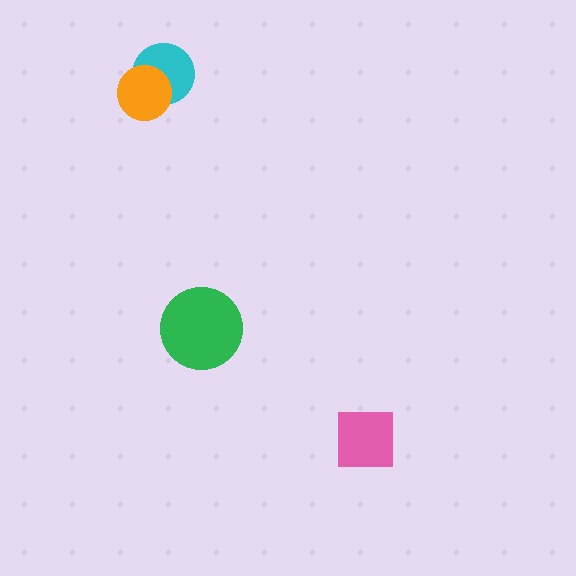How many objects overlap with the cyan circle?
1 object overlaps with the cyan circle.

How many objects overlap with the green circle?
0 objects overlap with the green circle.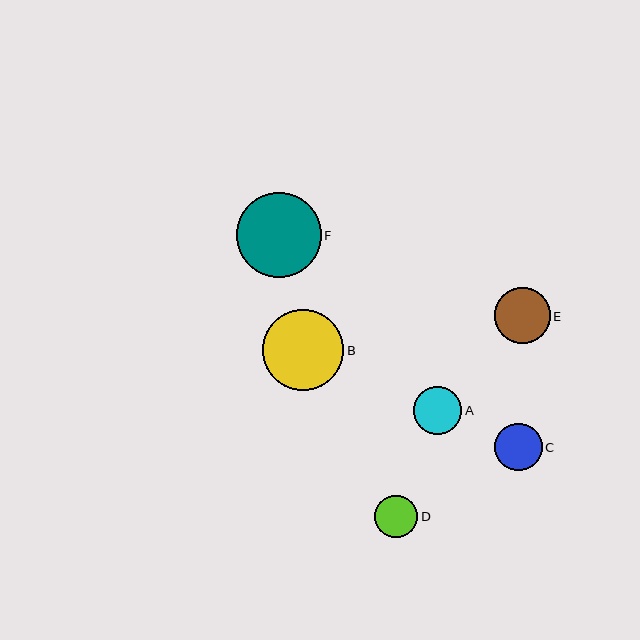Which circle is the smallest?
Circle D is the smallest with a size of approximately 43 pixels.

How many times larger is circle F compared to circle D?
Circle F is approximately 2.0 times the size of circle D.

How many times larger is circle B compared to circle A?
Circle B is approximately 1.7 times the size of circle A.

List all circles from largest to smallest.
From largest to smallest: F, B, E, A, C, D.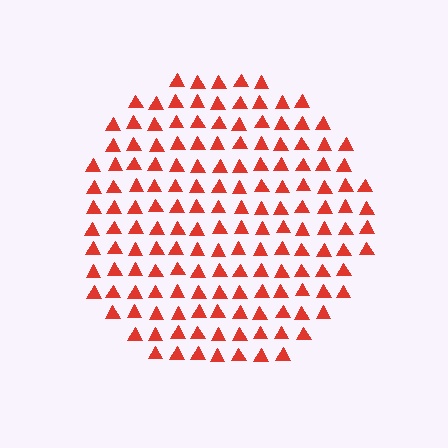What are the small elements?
The small elements are triangles.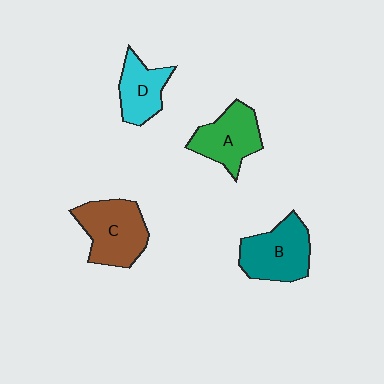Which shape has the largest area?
Shape C (brown).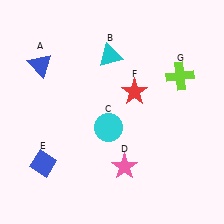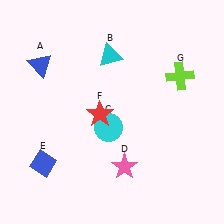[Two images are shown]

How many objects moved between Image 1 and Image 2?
1 object moved between the two images.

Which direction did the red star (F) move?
The red star (F) moved left.